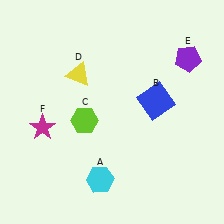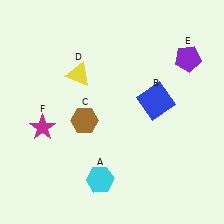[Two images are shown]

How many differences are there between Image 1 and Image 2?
There is 1 difference between the two images.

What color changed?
The hexagon (C) changed from lime in Image 1 to brown in Image 2.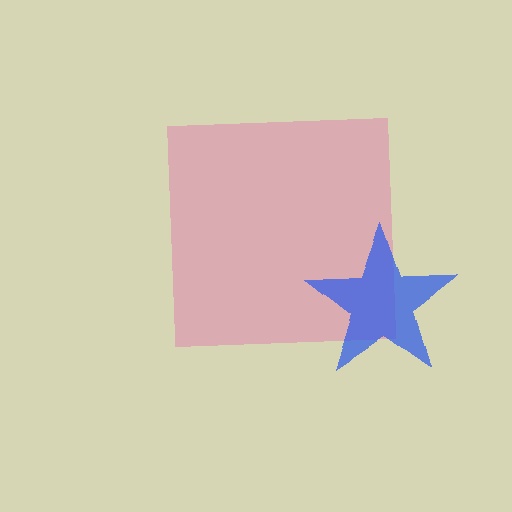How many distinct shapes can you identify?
There are 2 distinct shapes: a pink square, a blue star.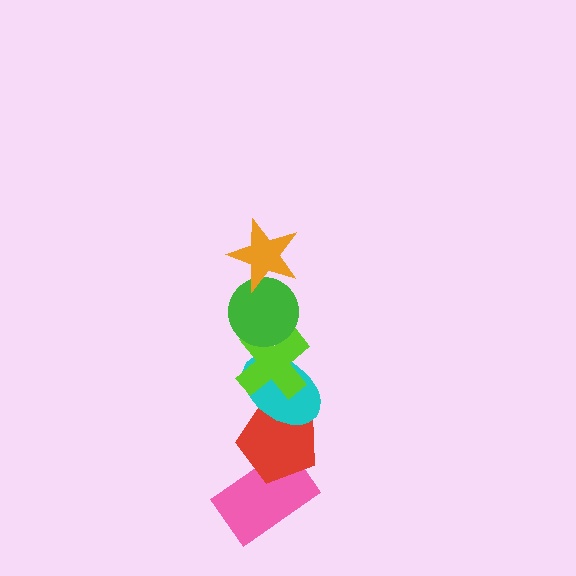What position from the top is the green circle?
The green circle is 2nd from the top.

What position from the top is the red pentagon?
The red pentagon is 5th from the top.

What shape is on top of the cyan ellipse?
The lime cross is on top of the cyan ellipse.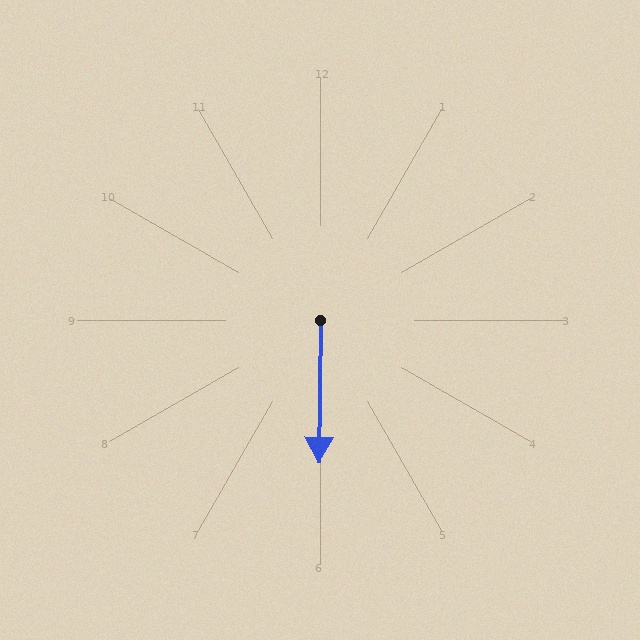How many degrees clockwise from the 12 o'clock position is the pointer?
Approximately 180 degrees.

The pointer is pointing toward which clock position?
Roughly 6 o'clock.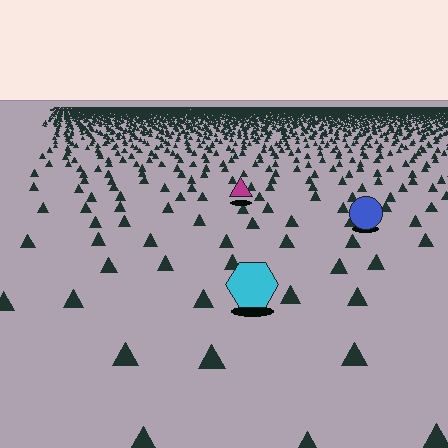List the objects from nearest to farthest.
From nearest to farthest: the cyan hexagon, the blue circle, the magenta triangle.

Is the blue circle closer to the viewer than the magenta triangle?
Yes. The blue circle is closer — you can tell from the texture gradient: the ground texture is coarser near it.